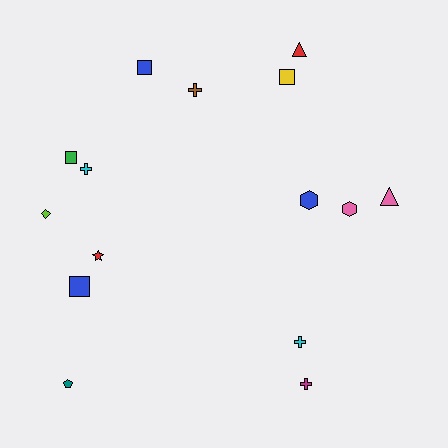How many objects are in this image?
There are 15 objects.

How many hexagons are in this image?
There are 2 hexagons.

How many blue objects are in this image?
There are 3 blue objects.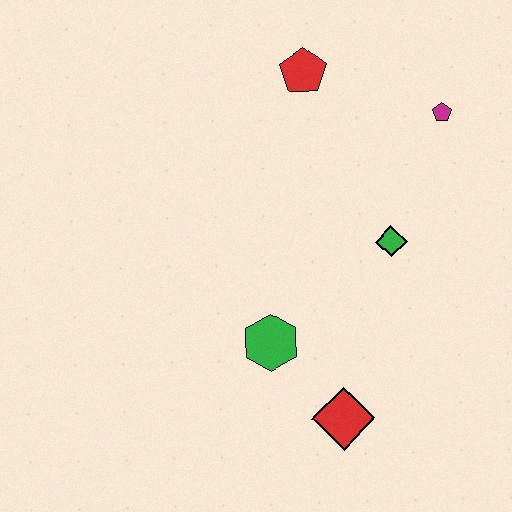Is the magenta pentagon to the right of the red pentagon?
Yes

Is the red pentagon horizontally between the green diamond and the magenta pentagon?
No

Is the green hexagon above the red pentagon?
No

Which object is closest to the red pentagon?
The magenta pentagon is closest to the red pentagon.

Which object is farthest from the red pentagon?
The red diamond is farthest from the red pentagon.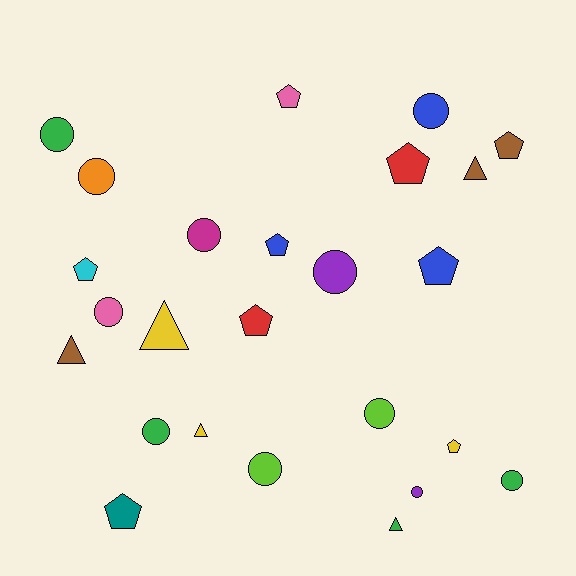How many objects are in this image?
There are 25 objects.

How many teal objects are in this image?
There is 1 teal object.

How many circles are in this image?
There are 11 circles.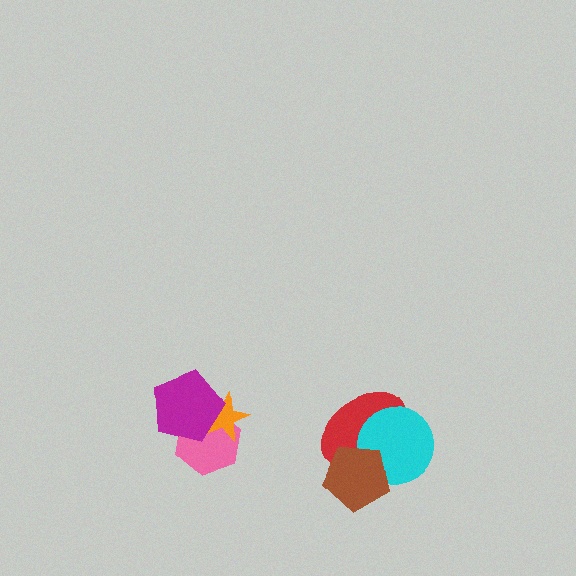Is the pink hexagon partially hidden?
Yes, it is partially covered by another shape.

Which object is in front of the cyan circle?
The brown pentagon is in front of the cyan circle.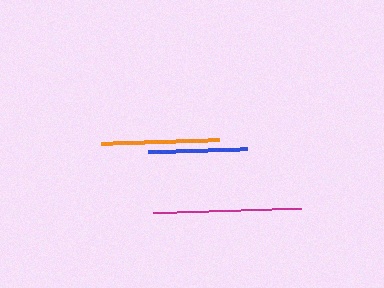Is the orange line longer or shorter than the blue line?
The orange line is longer than the blue line.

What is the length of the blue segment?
The blue segment is approximately 99 pixels long.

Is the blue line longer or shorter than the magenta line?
The magenta line is longer than the blue line.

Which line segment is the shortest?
The blue line is the shortest at approximately 99 pixels.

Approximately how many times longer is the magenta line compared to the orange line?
The magenta line is approximately 1.3 times the length of the orange line.